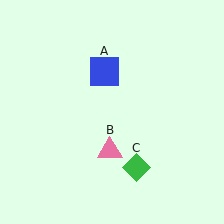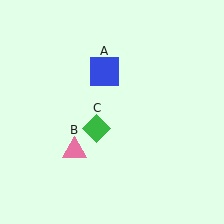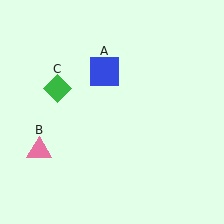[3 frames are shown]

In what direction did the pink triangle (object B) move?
The pink triangle (object B) moved left.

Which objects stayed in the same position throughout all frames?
Blue square (object A) remained stationary.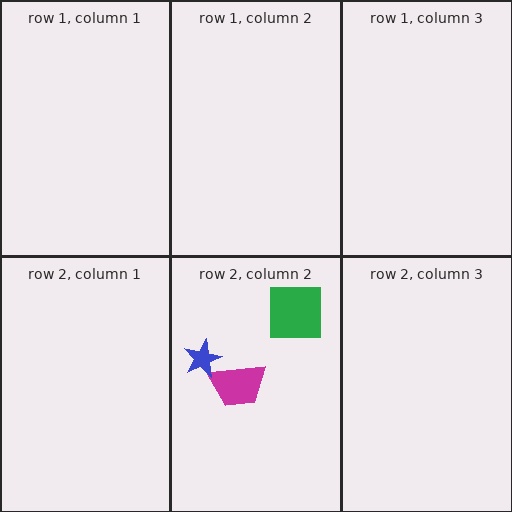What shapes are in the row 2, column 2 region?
The magenta trapezoid, the green square, the blue star.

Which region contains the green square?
The row 2, column 2 region.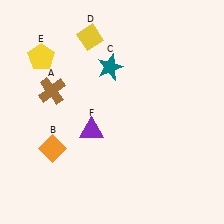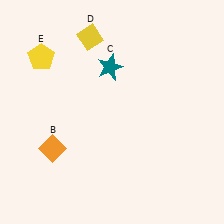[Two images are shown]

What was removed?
The brown cross (A), the purple triangle (F) were removed in Image 2.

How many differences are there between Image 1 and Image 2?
There are 2 differences between the two images.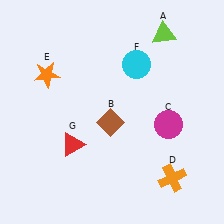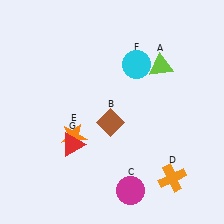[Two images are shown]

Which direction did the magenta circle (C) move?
The magenta circle (C) moved down.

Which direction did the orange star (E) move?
The orange star (E) moved down.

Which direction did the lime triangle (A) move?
The lime triangle (A) moved down.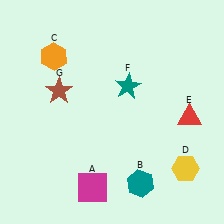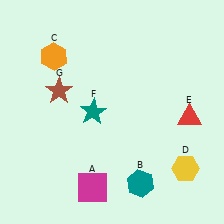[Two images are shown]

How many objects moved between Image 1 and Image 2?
1 object moved between the two images.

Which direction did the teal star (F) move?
The teal star (F) moved left.